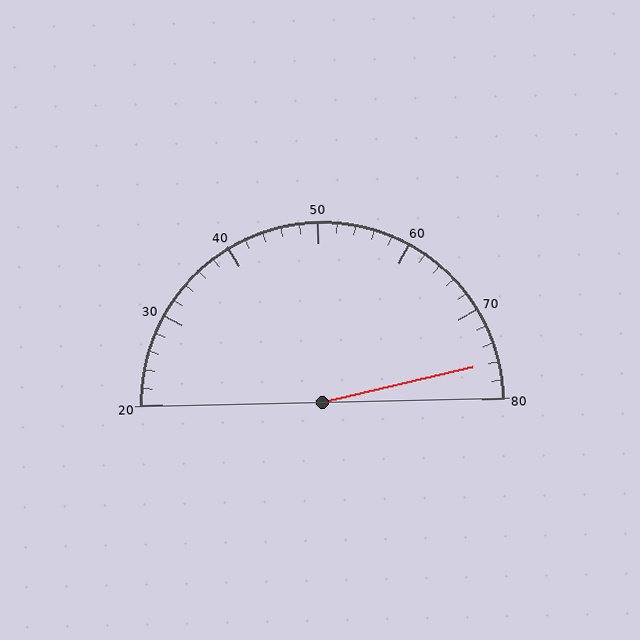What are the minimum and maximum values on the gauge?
The gauge ranges from 20 to 80.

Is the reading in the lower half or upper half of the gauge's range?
The reading is in the upper half of the range (20 to 80).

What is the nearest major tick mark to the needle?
The nearest major tick mark is 80.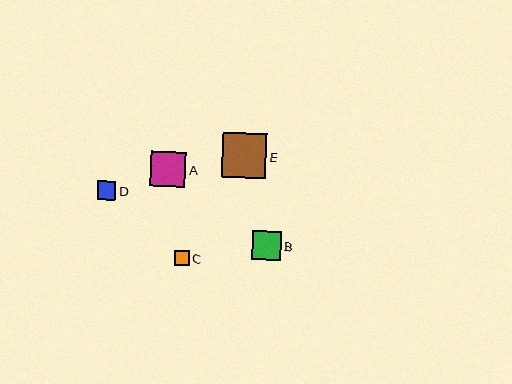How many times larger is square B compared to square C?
Square B is approximately 1.9 times the size of square C.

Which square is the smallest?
Square C is the smallest with a size of approximately 15 pixels.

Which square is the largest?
Square E is the largest with a size of approximately 45 pixels.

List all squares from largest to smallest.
From largest to smallest: E, A, B, D, C.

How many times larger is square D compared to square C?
Square D is approximately 1.2 times the size of square C.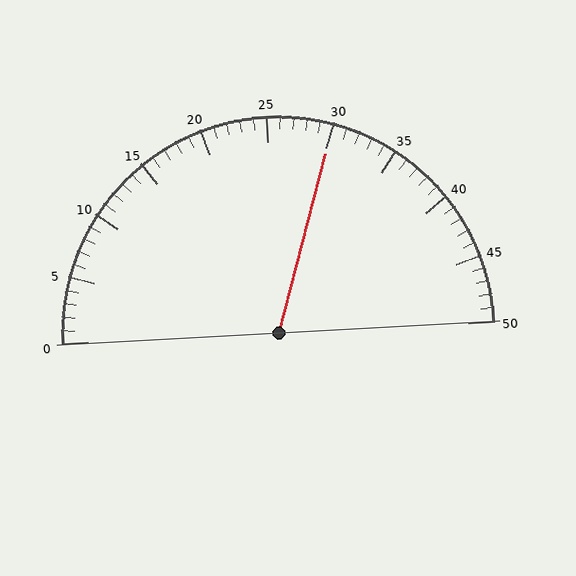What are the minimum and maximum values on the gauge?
The gauge ranges from 0 to 50.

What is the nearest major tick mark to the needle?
The nearest major tick mark is 30.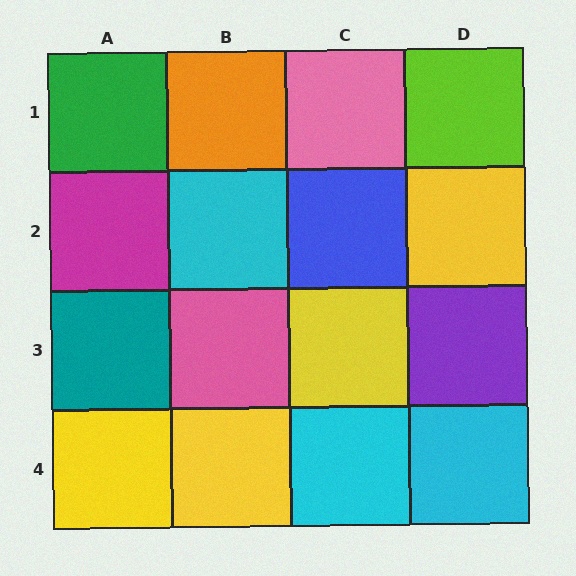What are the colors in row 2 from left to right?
Magenta, cyan, blue, yellow.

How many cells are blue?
1 cell is blue.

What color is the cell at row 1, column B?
Orange.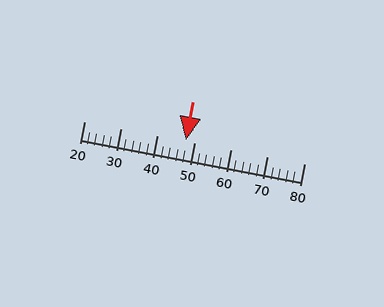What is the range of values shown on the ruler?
The ruler shows values from 20 to 80.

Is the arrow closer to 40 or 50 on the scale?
The arrow is closer to 50.